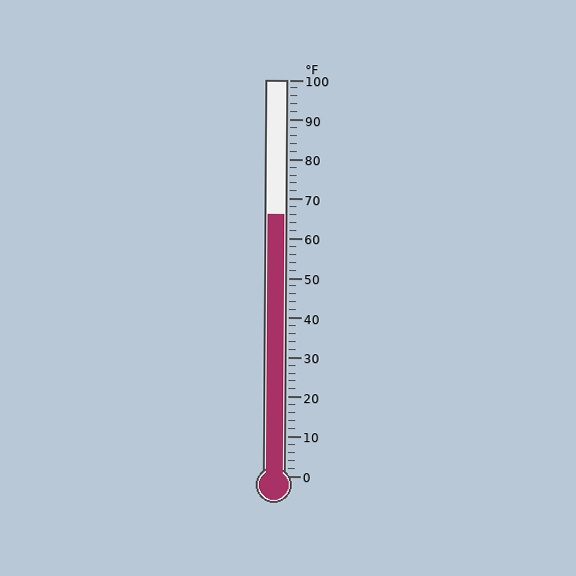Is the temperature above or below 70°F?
The temperature is below 70°F.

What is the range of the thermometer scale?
The thermometer scale ranges from 0°F to 100°F.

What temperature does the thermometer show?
The thermometer shows approximately 66°F.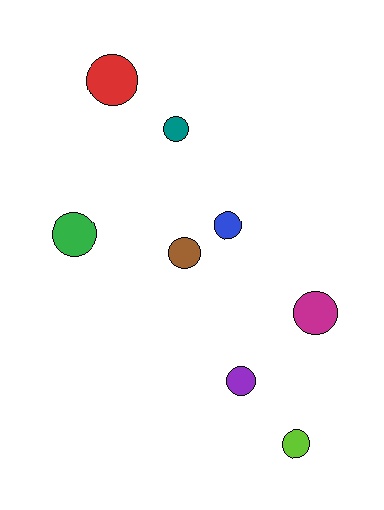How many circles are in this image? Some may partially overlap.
There are 8 circles.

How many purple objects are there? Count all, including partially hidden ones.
There is 1 purple object.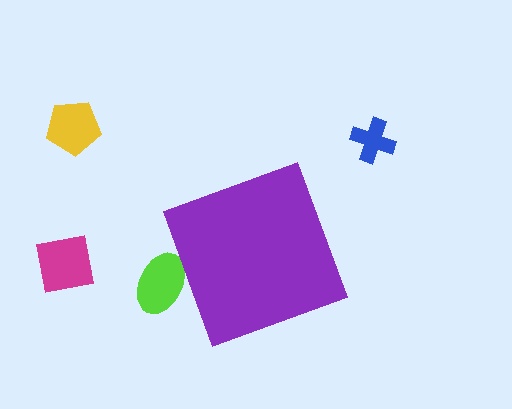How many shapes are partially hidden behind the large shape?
1 shape is partially hidden.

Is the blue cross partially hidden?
No, the blue cross is fully visible.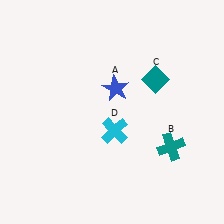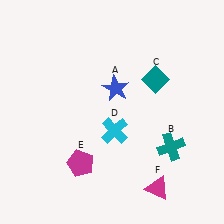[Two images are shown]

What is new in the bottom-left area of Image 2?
A magenta pentagon (E) was added in the bottom-left area of Image 2.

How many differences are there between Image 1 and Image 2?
There are 2 differences between the two images.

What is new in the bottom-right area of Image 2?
A magenta triangle (F) was added in the bottom-right area of Image 2.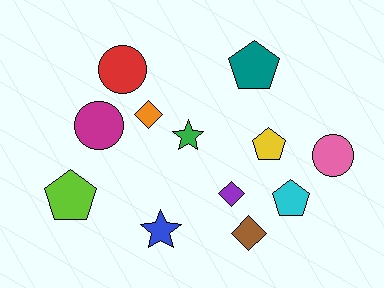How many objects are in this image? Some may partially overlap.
There are 12 objects.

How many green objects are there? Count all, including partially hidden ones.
There is 1 green object.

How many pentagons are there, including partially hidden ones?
There are 4 pentagons.